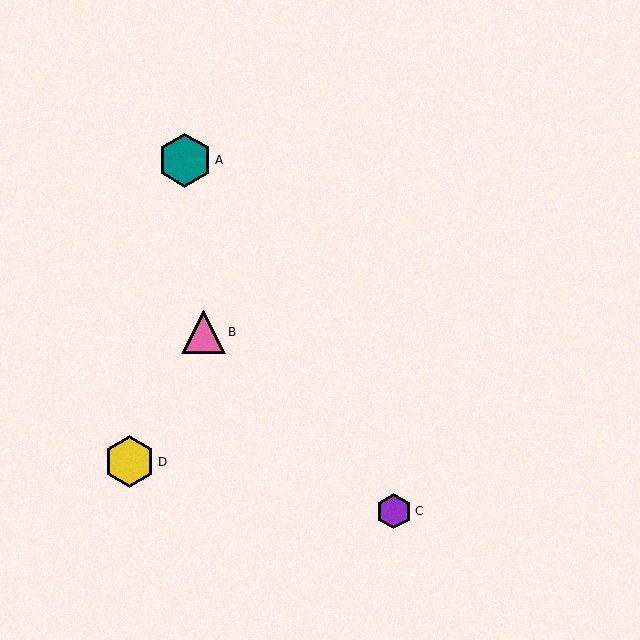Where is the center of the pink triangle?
The center of the pink triangle is at (203, 332).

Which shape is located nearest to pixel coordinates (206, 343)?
The pink triangle (labeled B) at (203, 332) is nearest to that location.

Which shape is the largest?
The teal hexagon (labeled A) is the largest.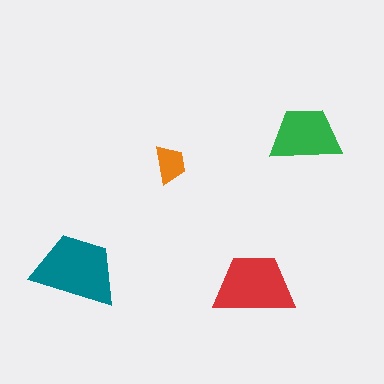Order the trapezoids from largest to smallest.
the teal one, the red one, the green one, the orange one.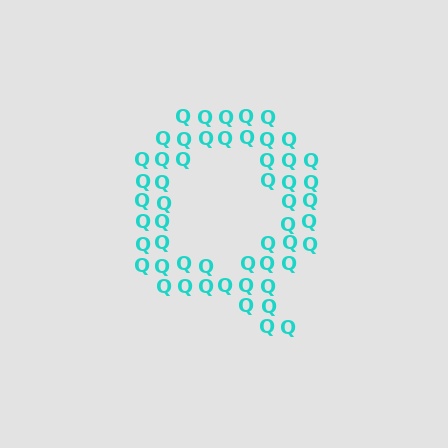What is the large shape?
The large shape is the letter Q.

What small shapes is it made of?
It is made of small letter Q's.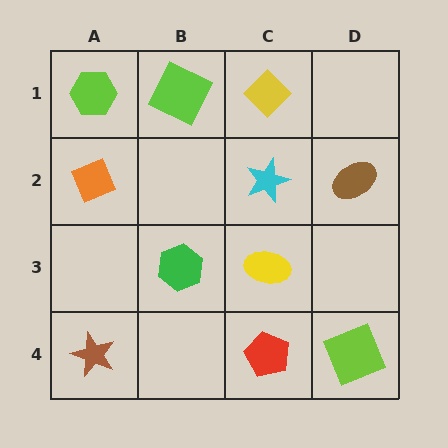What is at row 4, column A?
A brown star.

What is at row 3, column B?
A green hexagon.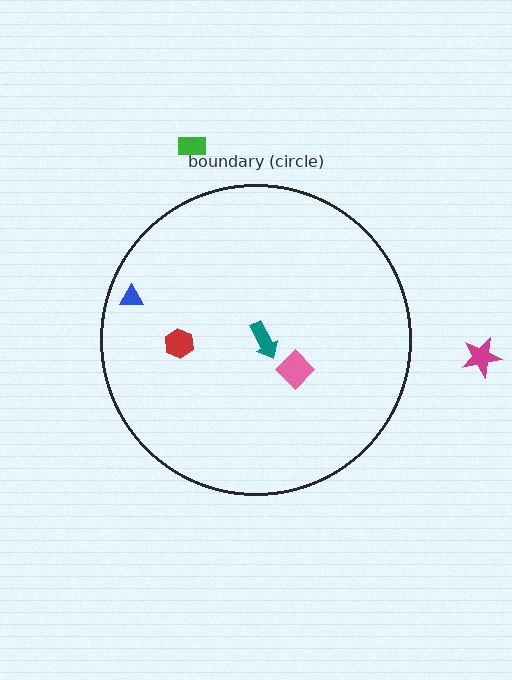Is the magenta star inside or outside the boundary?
Outside.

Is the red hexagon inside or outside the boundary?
Inside.